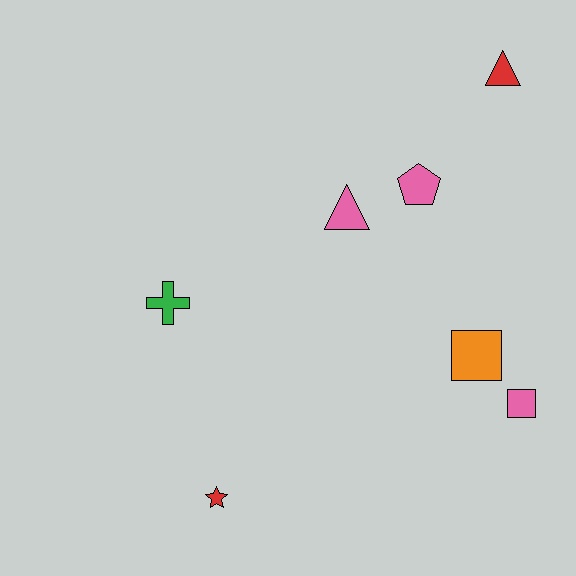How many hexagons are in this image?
There are no hexagons.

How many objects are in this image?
There are 7 objects.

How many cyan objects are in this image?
There are no cyan objects.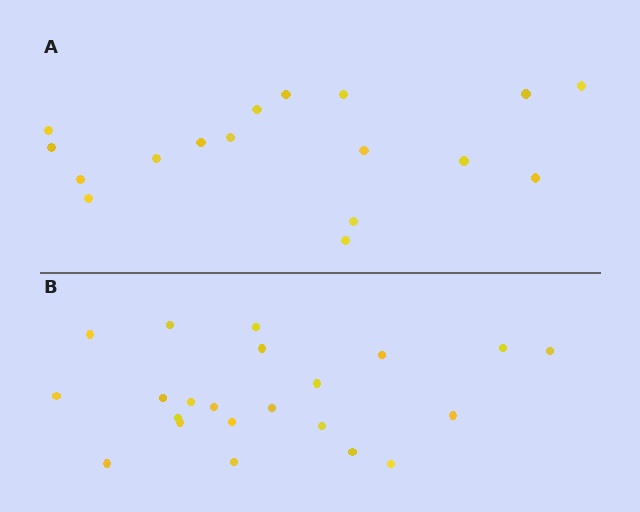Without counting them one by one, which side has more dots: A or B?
Region B (the bottom region) has more dots.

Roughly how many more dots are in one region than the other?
Region B has about 5 more dots than region A.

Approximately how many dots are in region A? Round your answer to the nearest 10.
About 20 dots. (The exact count is 17, which rounds to 20.)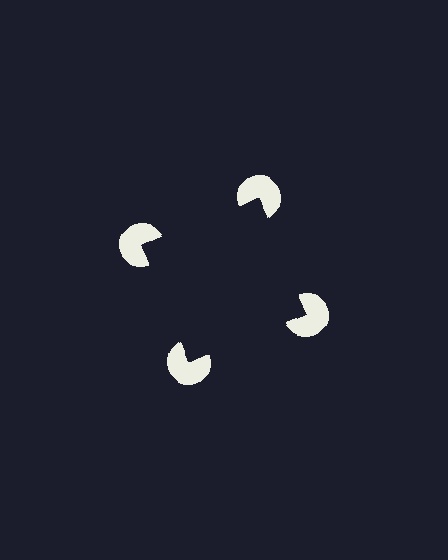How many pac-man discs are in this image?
There are 4 — one at each vertex of the illusory square.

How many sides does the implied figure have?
4 sides.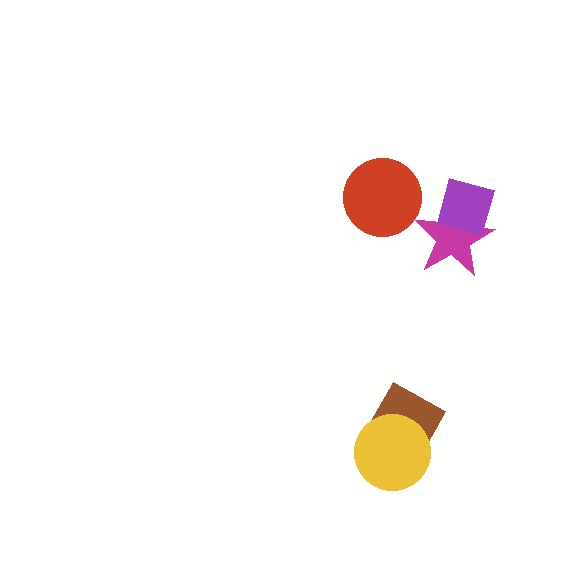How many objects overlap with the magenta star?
1 object overlaps with the magenta star.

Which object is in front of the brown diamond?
The yellow circle is in front of the brown diamond.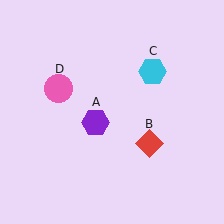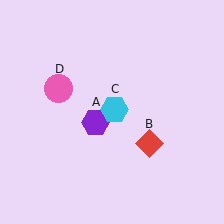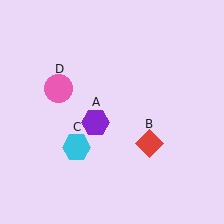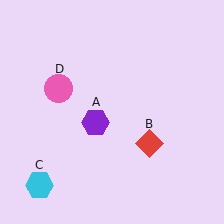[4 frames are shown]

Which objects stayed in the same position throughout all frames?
Purple hexagon (object A) and red diamond (object B) and pink circle (object D) remained stationary.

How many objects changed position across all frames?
1 object changed position: cyan hexagon (object C).